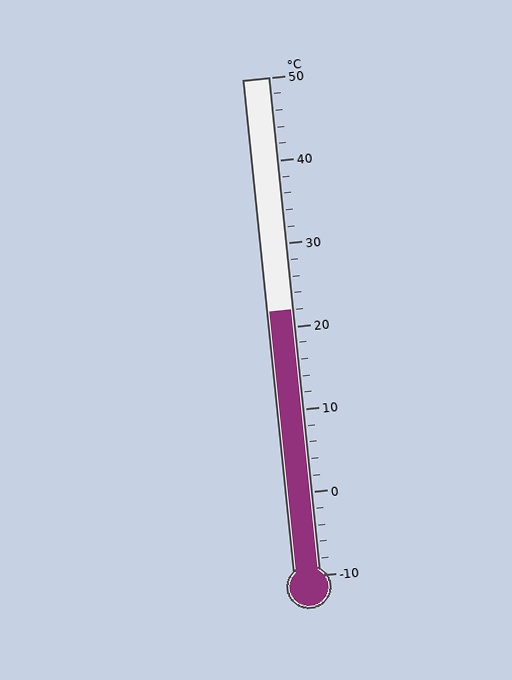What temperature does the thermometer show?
The thermometer shows approximately 22°C.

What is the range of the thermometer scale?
The thermometer scale ranges from -10°C to 50°C.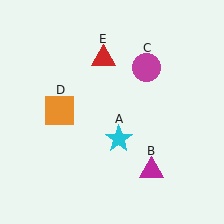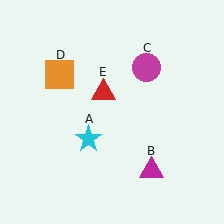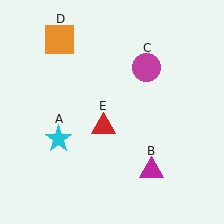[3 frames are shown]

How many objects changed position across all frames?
3 objects changed position: cyan star (object A), orange square (object D), red triangle (object E).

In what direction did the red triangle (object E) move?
The red triangle (object E) moved down.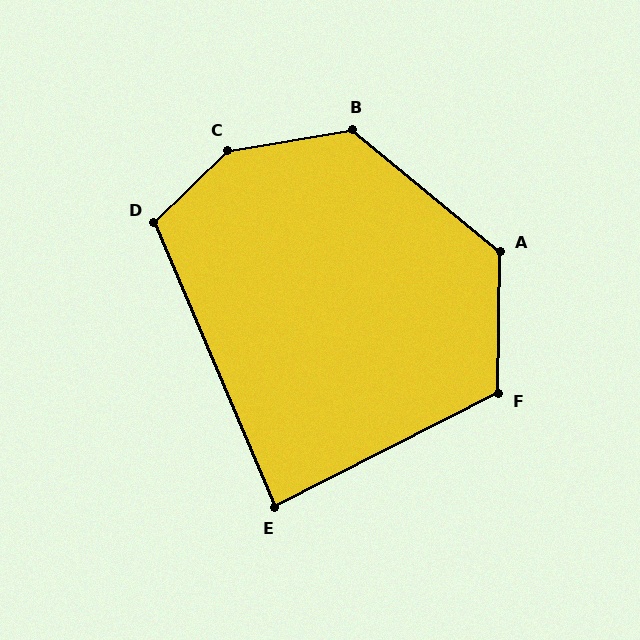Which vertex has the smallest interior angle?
E, at approximately 86 degrees.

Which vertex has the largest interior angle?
C, at approximately 145 degrees.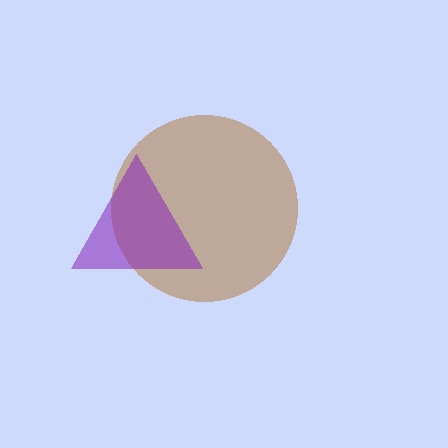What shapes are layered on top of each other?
The layered shapes are: a brown circle, a purple triangle.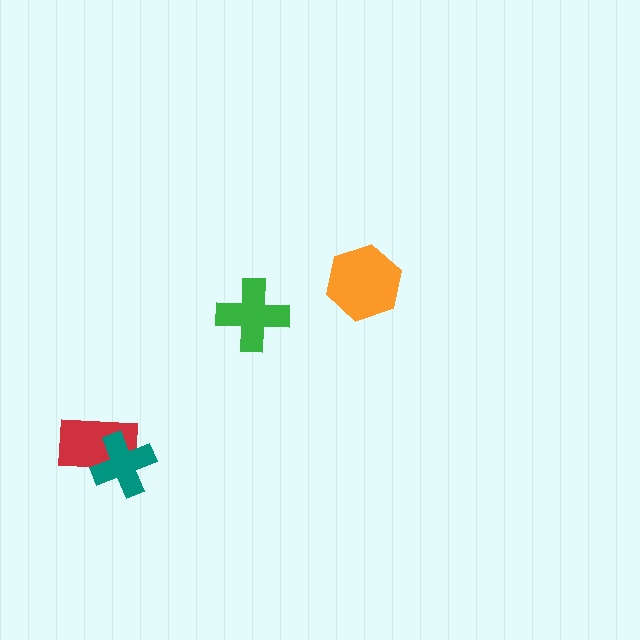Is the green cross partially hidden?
No, no other shape covers it.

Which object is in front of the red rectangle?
The teal cross is in front of the red rectangle.